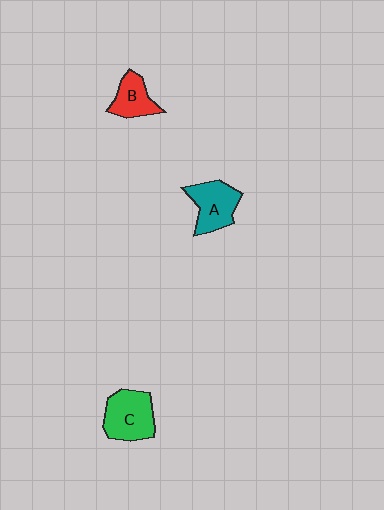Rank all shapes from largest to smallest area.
From largest to smallest: C (green), A (teal), B (red).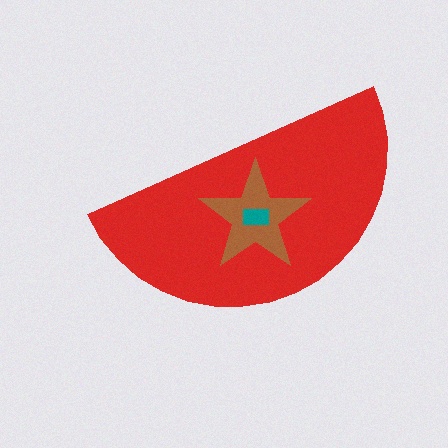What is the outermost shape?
The red semicircle.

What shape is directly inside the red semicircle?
The brown star.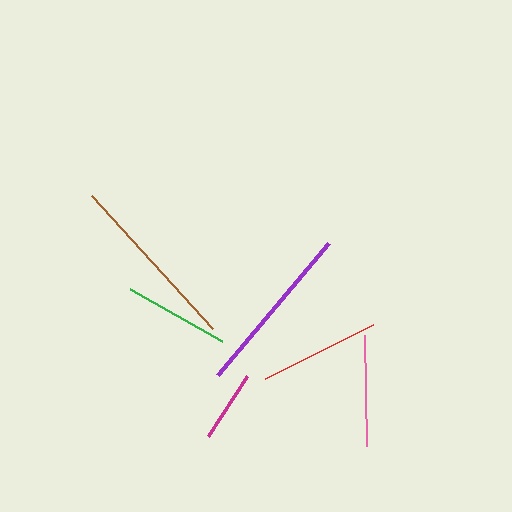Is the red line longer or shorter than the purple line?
The purple line is longer than the red line.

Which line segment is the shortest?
The magenta line is the shortest at approximately 71 pixels.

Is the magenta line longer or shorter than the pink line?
The pink line is longer than the magenta line.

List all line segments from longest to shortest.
From longest to shortest: brown, purple, red, pink, green, magenta.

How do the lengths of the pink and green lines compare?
The pink and green lines are approximately the same length.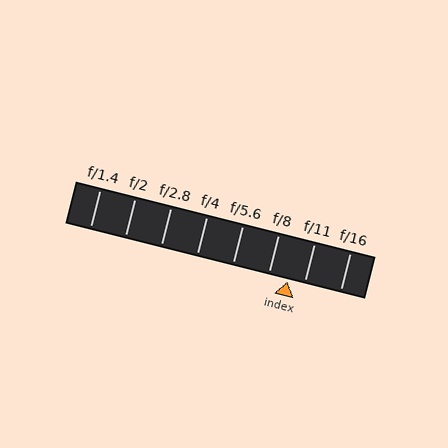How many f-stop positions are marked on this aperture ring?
There are 8 f-stop positions marked.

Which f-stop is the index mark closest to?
The index mark is closest to f/11.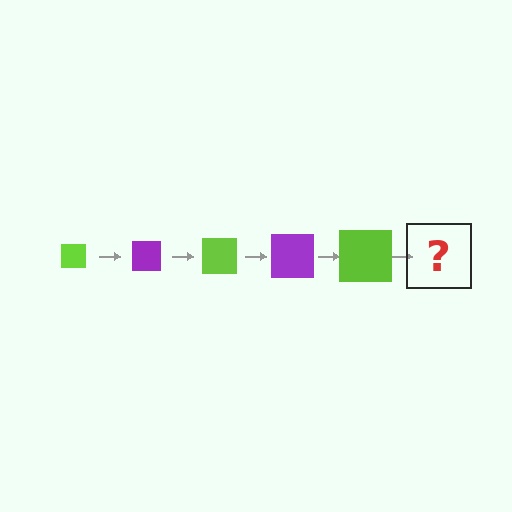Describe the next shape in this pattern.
It should be a purple square, larger than the previous one.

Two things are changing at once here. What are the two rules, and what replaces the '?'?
The two rules are that the square grows larger each step and the color cycles through lime and purple. The '?' should be a purple square, larger than the previous one.